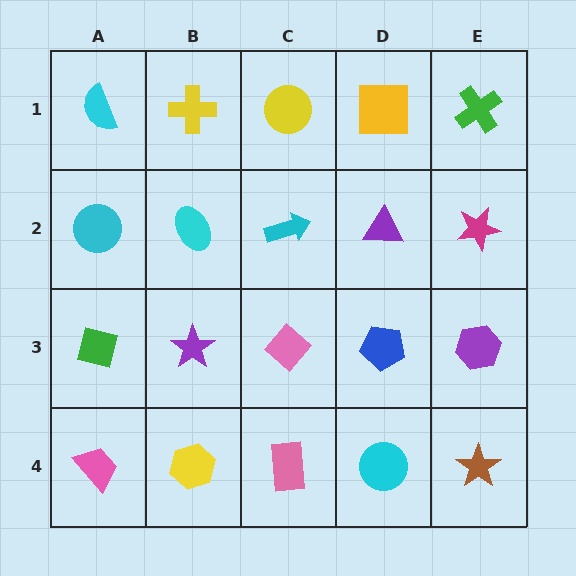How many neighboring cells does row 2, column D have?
4.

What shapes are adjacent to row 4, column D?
A blue pentagon (row 3, column D), a pink rectangle (row 4, column C), a brown star (row 4, column E).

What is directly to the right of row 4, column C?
A cyan circle.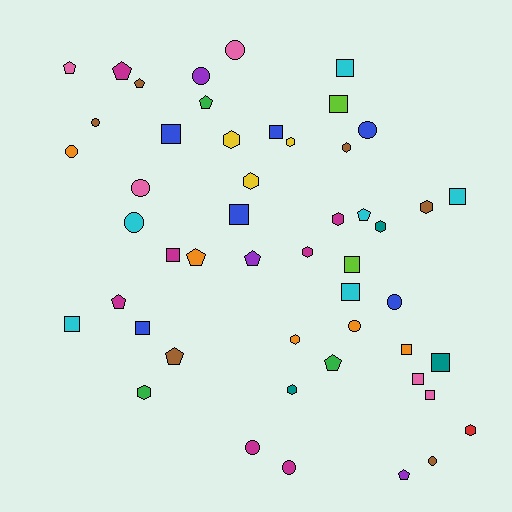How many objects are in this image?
There are 50 objects.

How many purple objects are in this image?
There are 3 purple objects.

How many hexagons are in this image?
There are 12 hexagons.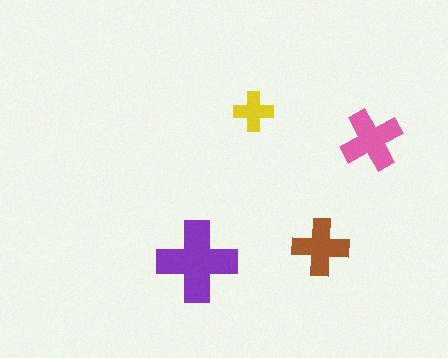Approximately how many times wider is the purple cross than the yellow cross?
About 2 times wider.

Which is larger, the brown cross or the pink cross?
The pink one.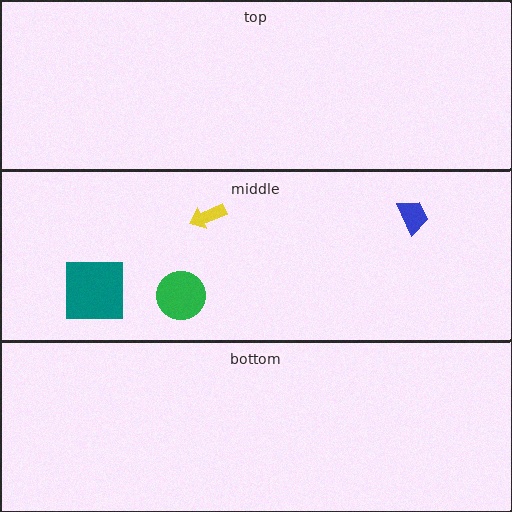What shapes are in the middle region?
The blue trapezoid, the green circle, the teal square, the yellow arrow.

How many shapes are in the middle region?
4.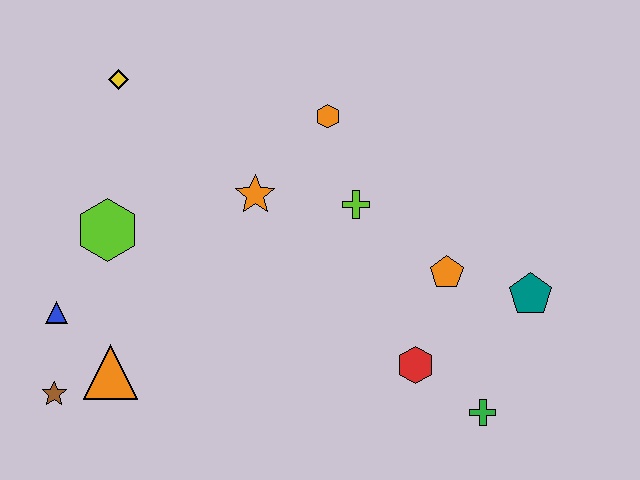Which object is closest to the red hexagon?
The green cross is closest to the red hexagon.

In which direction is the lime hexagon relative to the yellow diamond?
The lime hexagon is below the yellow diamond.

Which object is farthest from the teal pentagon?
The brown star is farthest from the teal pentagon.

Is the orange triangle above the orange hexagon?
No